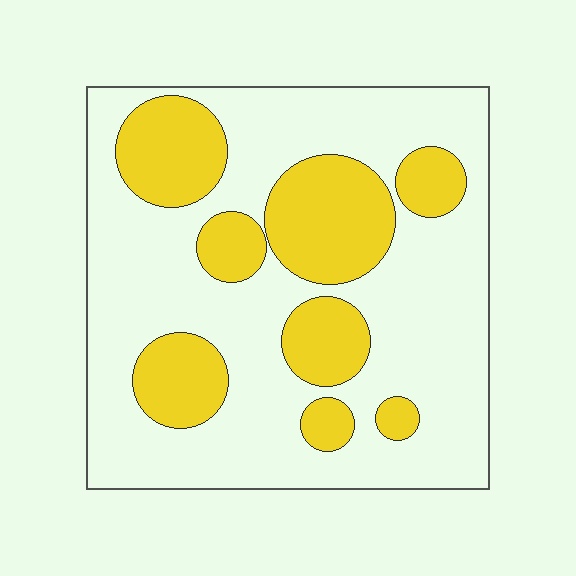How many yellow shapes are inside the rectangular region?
8.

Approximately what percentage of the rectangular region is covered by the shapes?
Approximately 30%.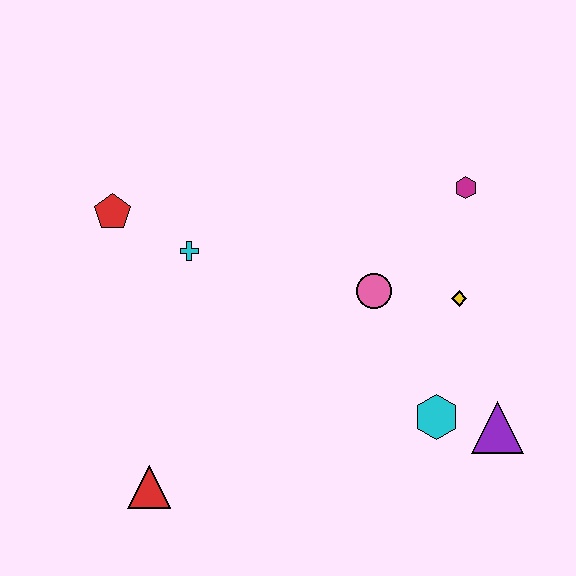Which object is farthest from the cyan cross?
The purple triangle is farthest from the cyan cross.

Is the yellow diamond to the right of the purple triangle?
No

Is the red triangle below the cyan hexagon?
Yes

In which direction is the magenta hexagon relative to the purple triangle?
The magenta hexagon is above the purple triangle.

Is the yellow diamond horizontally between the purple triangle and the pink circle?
Yes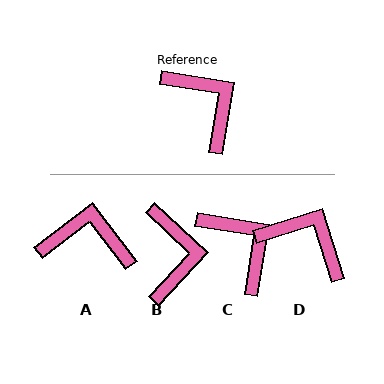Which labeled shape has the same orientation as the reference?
C.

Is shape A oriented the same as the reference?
No, it is off by about 47 degrees.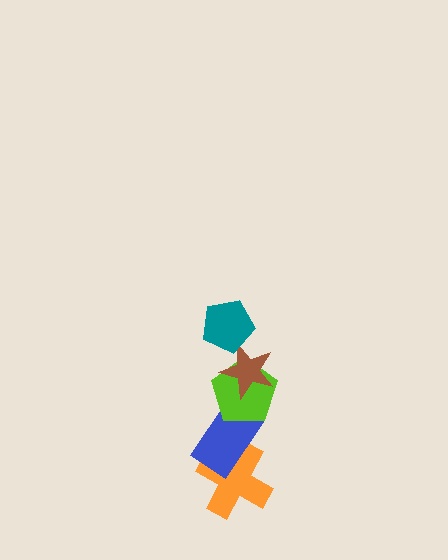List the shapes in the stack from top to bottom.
From top to bottom: the teal pentagon, the brown star, the lime pentagon, the blue rectangle, the orange cross.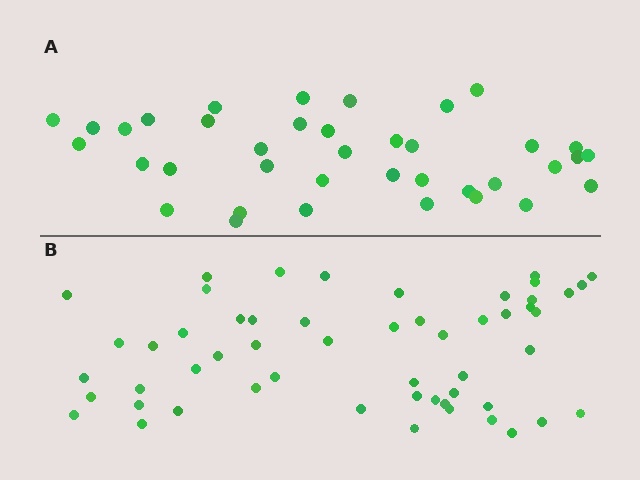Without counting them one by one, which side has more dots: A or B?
Region B (the bottom region) has more dots.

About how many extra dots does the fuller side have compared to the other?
Region B has approximately 15 more dots than region A.